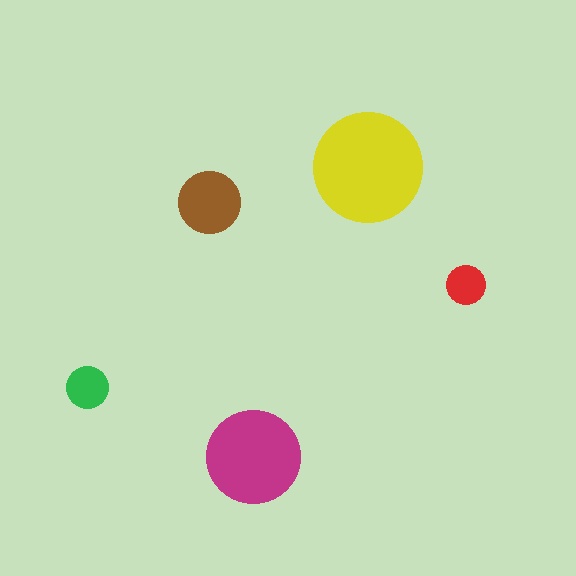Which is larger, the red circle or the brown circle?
The brown one.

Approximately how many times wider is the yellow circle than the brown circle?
About 2 times wider.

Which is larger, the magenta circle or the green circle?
The magenta one.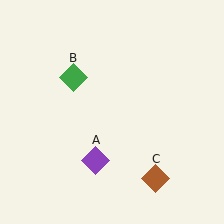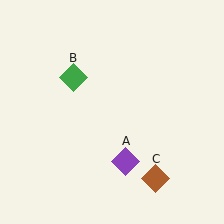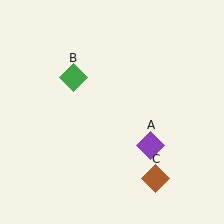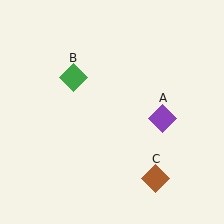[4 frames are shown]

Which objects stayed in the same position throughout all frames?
Green diamond (object B) and brown diamond (object C) remained stationary.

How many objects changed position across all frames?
1 object changed position: purple diamond (object A).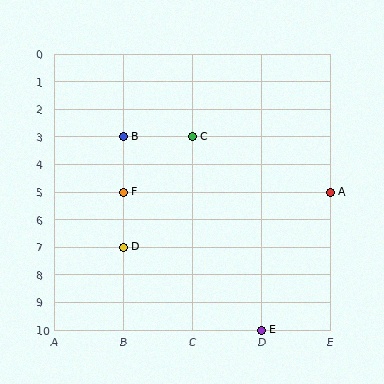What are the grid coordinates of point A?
Point A is at grid coordinates (E, 5).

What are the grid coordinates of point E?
Point E is at grid coordinates (D, 10).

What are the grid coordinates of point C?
Point C is at grid coordinates (C, 3).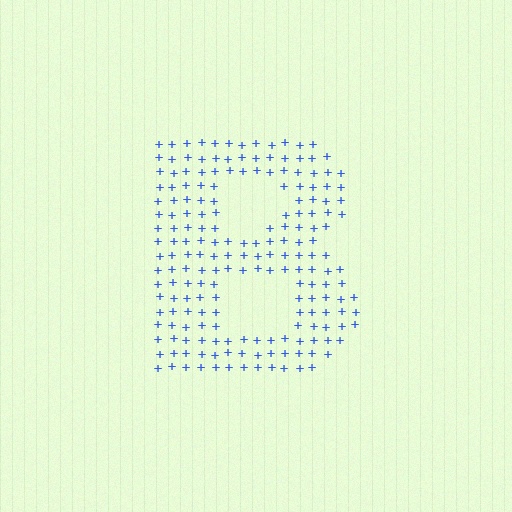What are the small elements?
The small elements are plus signs.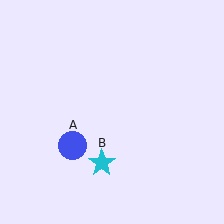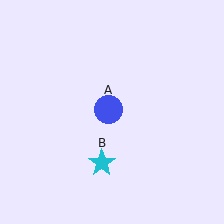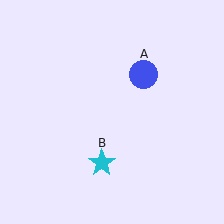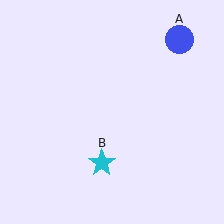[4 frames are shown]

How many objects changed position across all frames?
1 object changed position: blue circle (object A).